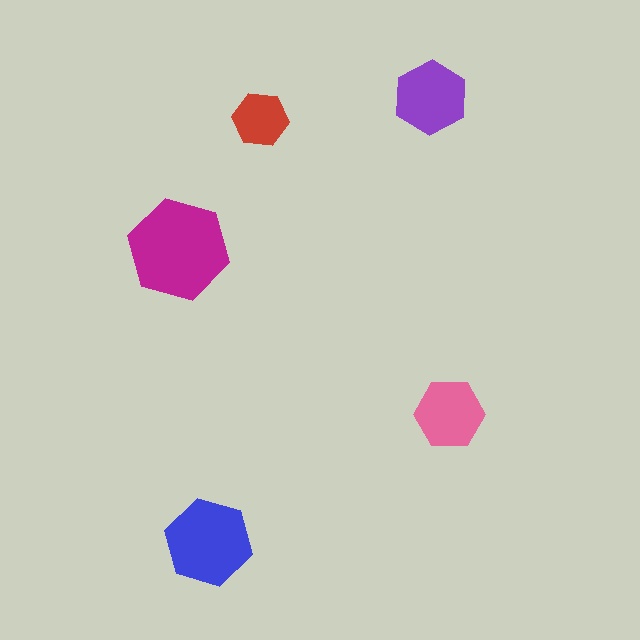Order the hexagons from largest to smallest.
the magenta one, the blue one, the purple one, the pink one, the red one.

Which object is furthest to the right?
The pink hexagon is rightmost.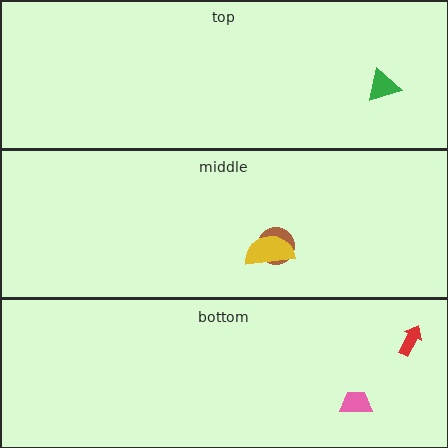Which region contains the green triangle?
The top region.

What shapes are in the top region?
The green triangle.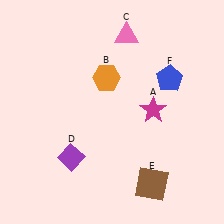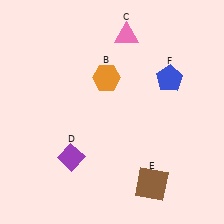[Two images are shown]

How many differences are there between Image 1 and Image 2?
There is 1 difference between the two images.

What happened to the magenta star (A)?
The magenta star (A) was removed in Image 2. It was in the top-right area of Image 1.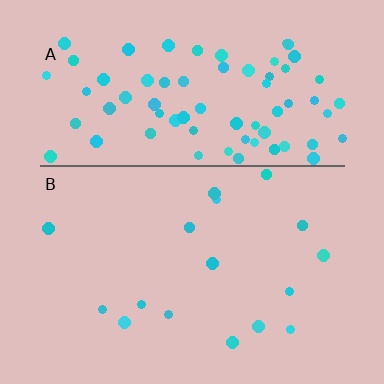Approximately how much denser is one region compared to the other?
Approximately 4.7× — region A over region B.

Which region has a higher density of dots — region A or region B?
A (the top).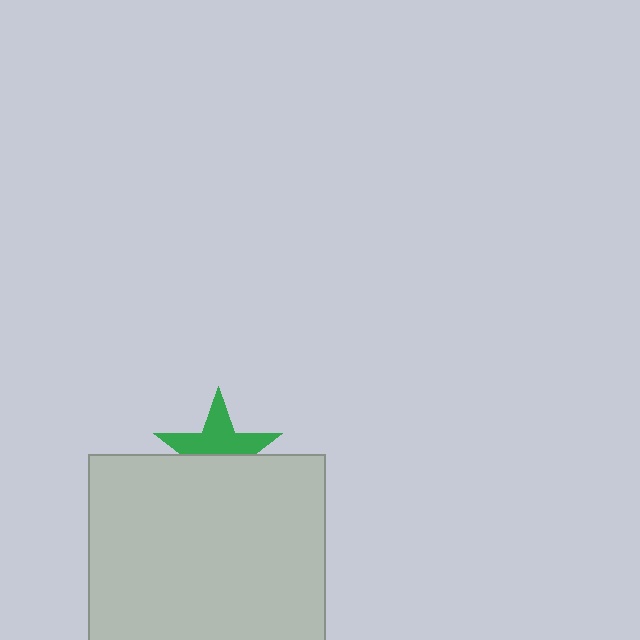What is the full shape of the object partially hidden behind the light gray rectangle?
The partially hidden object is a green star.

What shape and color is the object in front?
The object in front is a light gray rectangle.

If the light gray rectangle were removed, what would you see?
You would see the complete green star.